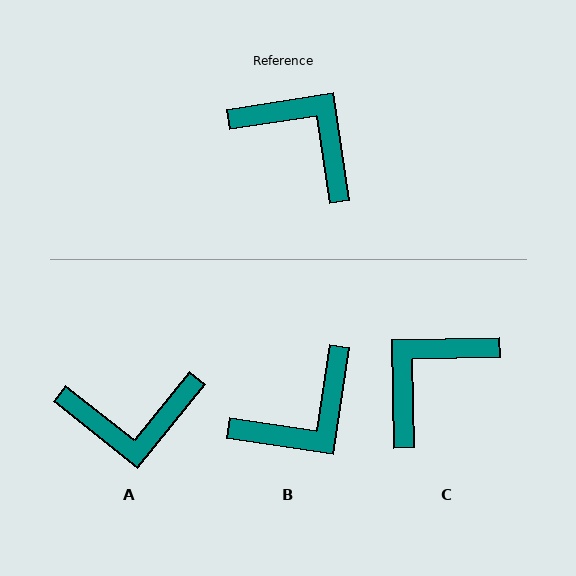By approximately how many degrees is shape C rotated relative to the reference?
Approximately 83 degrees counter-clockwise.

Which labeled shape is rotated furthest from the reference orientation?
A, about 137 degrees away.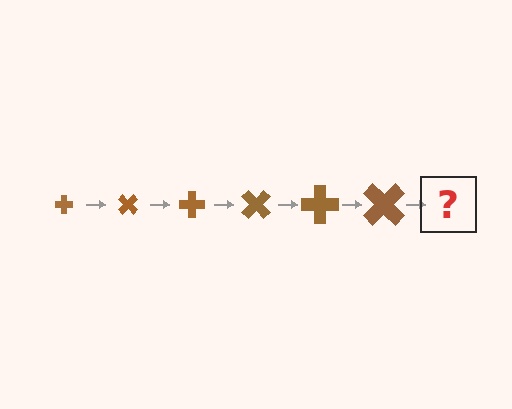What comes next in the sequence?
The next element should be a cross, larger than the previous one and rotated 270 degrees from the start.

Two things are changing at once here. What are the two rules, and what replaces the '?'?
The two rules are that the cross grows larger each step and it rotates 45 degrees each step. The '?' should be a cross, larger than the previous one and rotated 270 degrees from the start.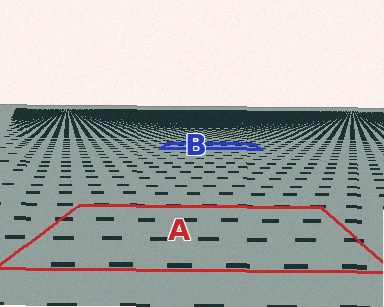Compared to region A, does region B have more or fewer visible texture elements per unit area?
Region B has more texture elements per unit area — they are packed more densely because it is farther away.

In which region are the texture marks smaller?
The texture marks are smaller in region B, because it is farther away.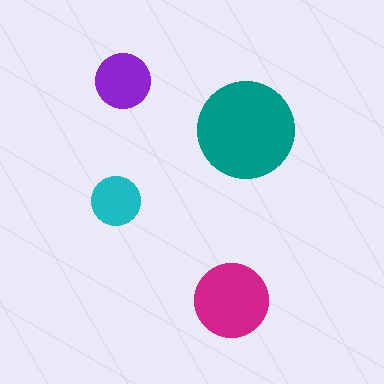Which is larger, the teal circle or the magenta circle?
The teal one.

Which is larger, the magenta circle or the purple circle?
The magenta one.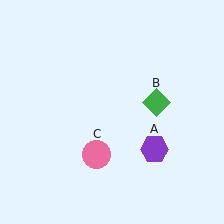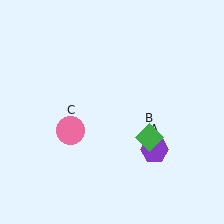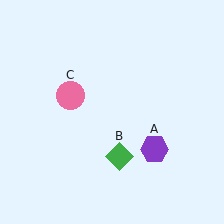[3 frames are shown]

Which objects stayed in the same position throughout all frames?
Purple hexagon (object A) remained stationary.